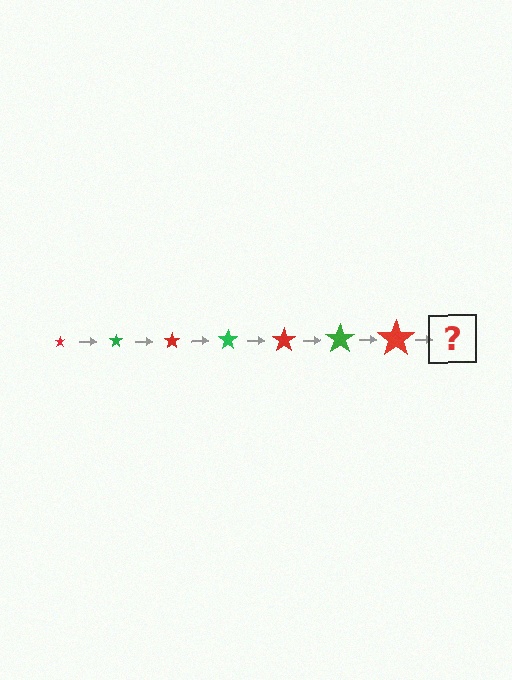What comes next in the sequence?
The next element should be a green star, larger than the previous one.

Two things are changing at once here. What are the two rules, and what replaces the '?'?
The two rules are that the star grows larger each step and the color cycles through red and green. The '?' should be a green star, larger than the previous one.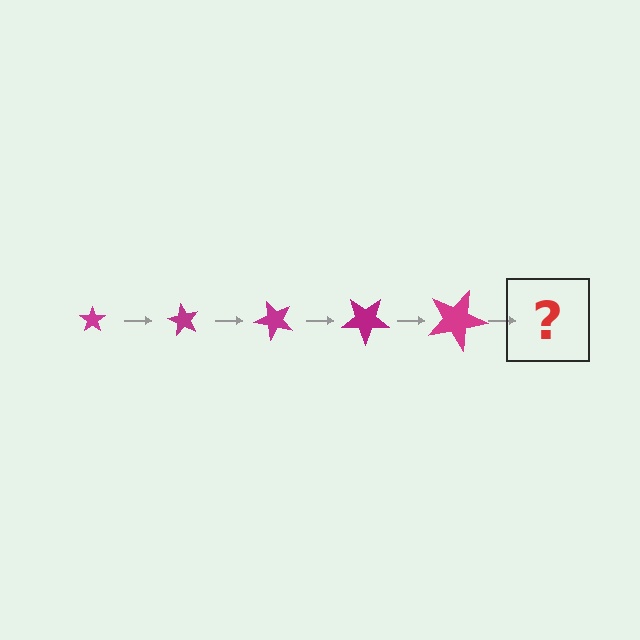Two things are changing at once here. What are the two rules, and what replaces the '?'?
The two rules are that the star grows larger each step and it rotates 60 degrees each step. The '?' should be a star, larger than the previous one and rotated 300 degrees from the start.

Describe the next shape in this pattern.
It should be a star, larger than the previous one and rotated 300 degrees from the start.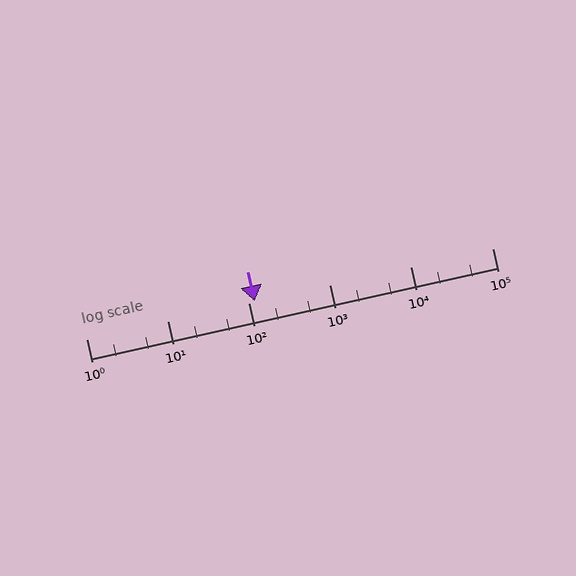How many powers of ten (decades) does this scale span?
The scale spans 5 decades, from 1 to 100000.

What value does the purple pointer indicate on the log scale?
The pointer indicates approximately 120.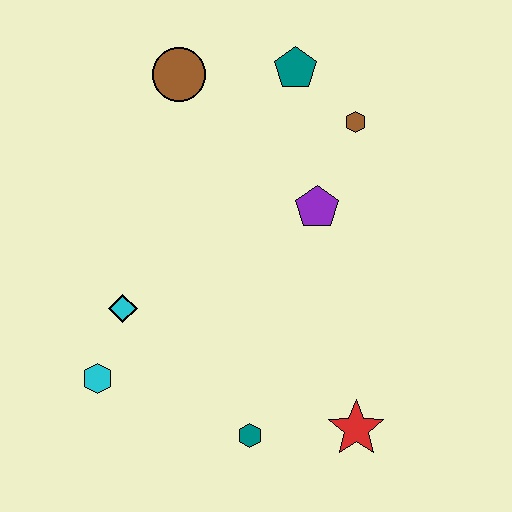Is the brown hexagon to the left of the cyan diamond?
No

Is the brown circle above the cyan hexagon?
Yes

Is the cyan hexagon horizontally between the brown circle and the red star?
No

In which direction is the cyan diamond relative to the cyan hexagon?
The cyan diamond is above the cyan hexagon.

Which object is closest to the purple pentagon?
The brown hexagon is closest to the purple pentagon.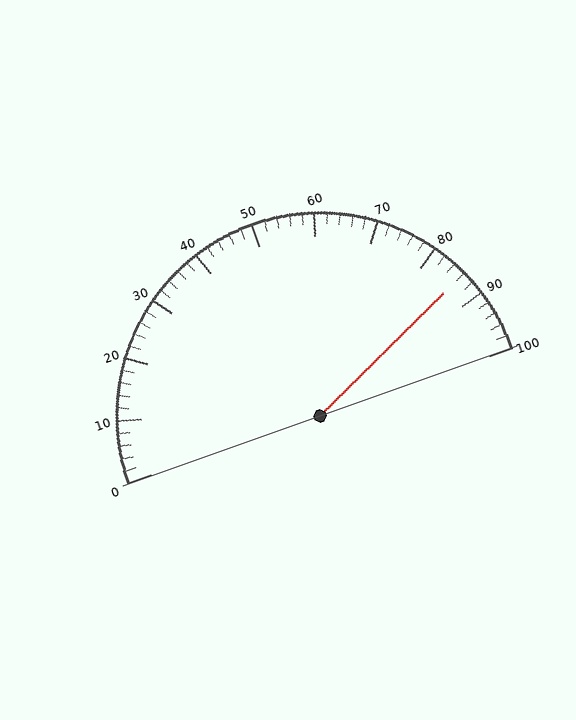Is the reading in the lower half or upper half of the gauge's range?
The reading is in the upper half of the range (0 to 100).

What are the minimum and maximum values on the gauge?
The gauge ranges from 0 to 100.